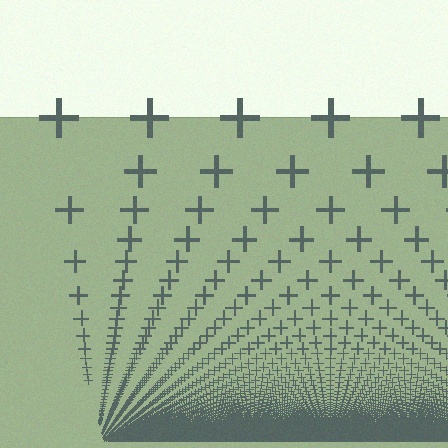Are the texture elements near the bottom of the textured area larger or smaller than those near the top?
Smaller. The gradient is inverted — elements near the bottom are smaller and denser.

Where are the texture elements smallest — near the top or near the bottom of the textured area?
Near the bottom.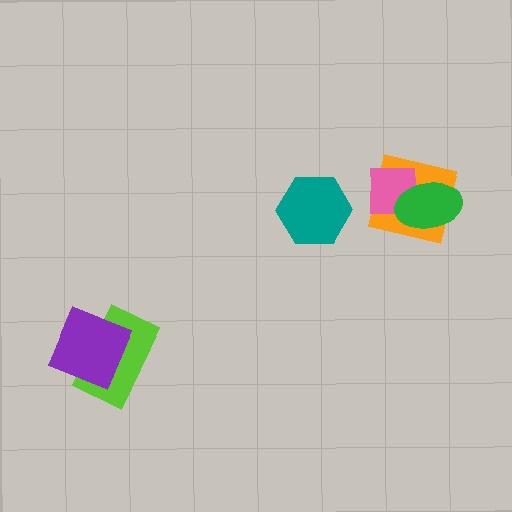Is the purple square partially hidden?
No, no other shape covers it.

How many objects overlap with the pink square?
2 objects overlap with the pink square.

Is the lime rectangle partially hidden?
Yes, it is partially covered by another shape.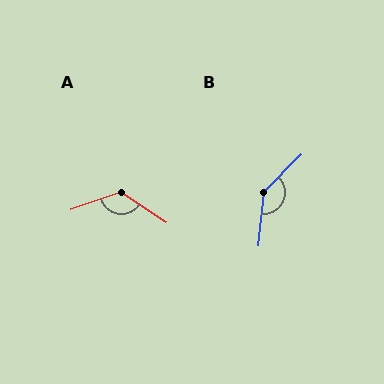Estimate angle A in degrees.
Approximately 128 degrees.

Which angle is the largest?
B, at approximately 141 degrees.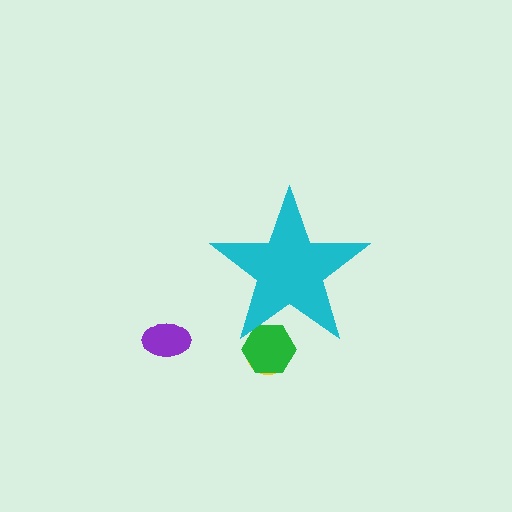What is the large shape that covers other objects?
A cyan star.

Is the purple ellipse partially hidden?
No, the purple ellipse is fully visible.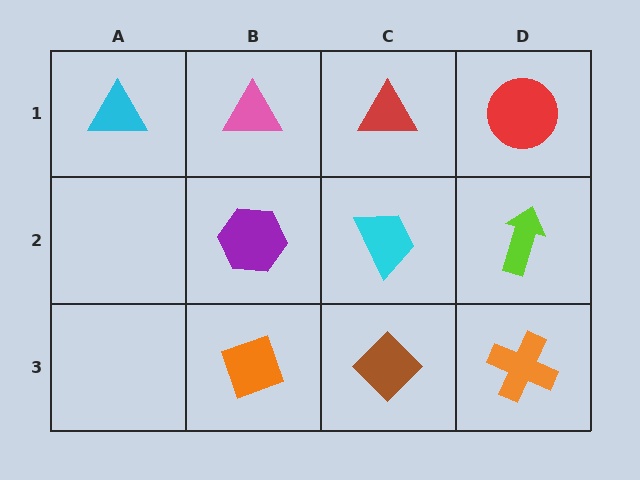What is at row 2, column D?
A lime arrow.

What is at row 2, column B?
A purple hexagon.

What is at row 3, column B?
An orange diamond.